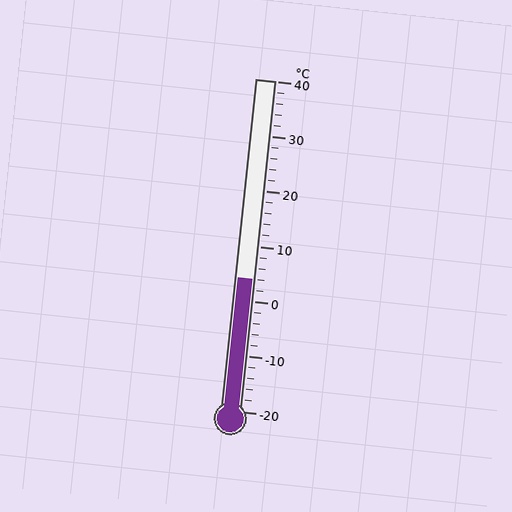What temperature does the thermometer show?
The thermometer shows approximately 4°C.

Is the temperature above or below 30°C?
The temperature is below 30°C.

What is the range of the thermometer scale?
The thermometer scale ranges from -20°C to 40°C.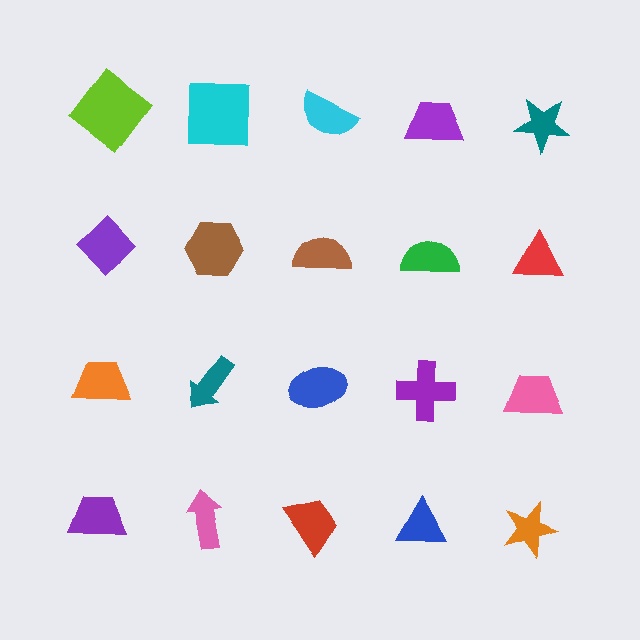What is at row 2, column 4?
A green semicircle.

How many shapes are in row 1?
5 shapes.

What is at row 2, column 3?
A brown semicircle.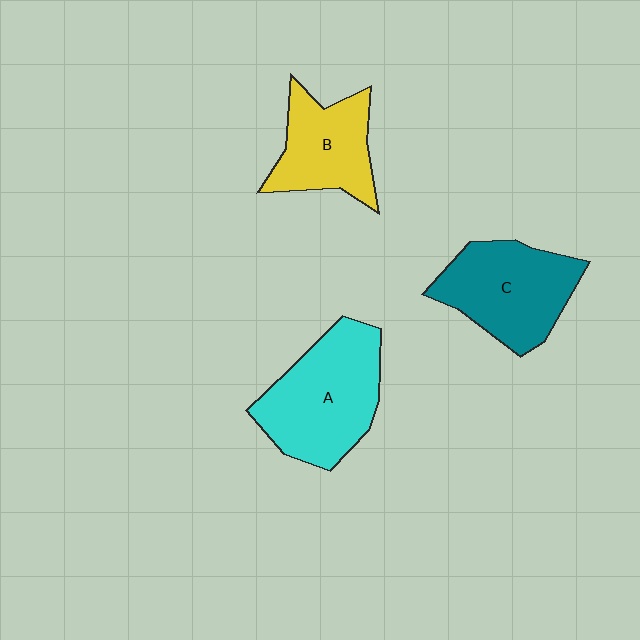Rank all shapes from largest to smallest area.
From largest to smallest: A (cyan), C (teal), B (yellow).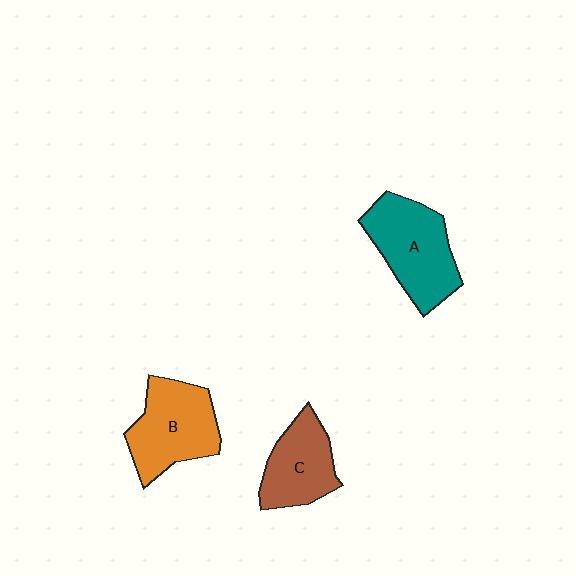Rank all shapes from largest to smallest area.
From largest to smallest: A (teal), B (orange), C (brown).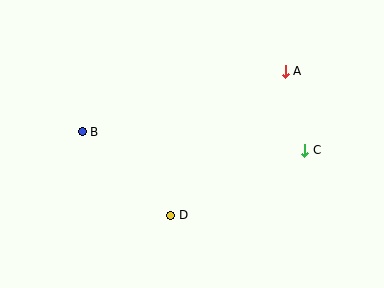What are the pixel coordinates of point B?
Point B is at (82, 132).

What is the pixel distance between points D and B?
The distance between D and B is 122 pixels.